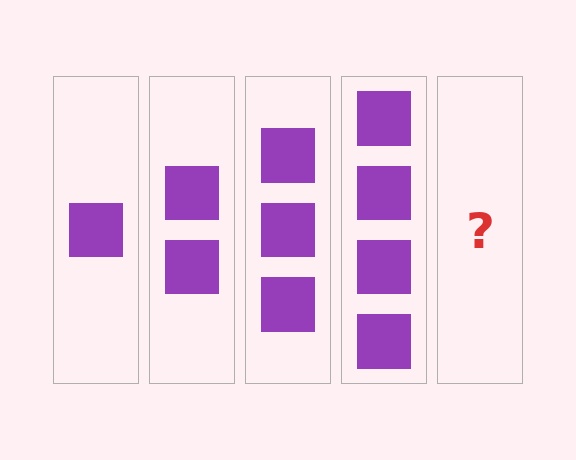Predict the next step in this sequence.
The next step is 5 squares.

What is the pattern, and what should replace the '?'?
The pattern is that each step adds one more square. The '?' should be 5 squares.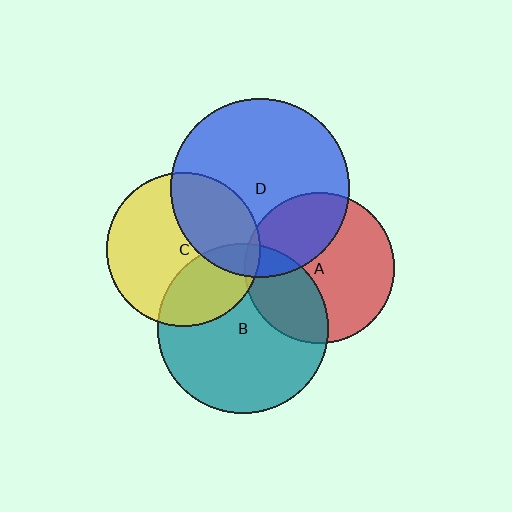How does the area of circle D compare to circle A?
Approximately 1.4 times.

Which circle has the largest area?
Circle D (blue).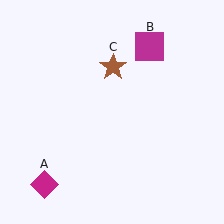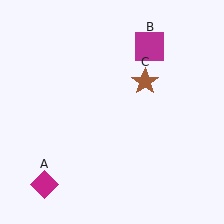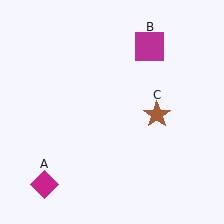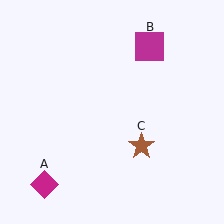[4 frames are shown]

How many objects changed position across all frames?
1 object changed position: brown star (object C).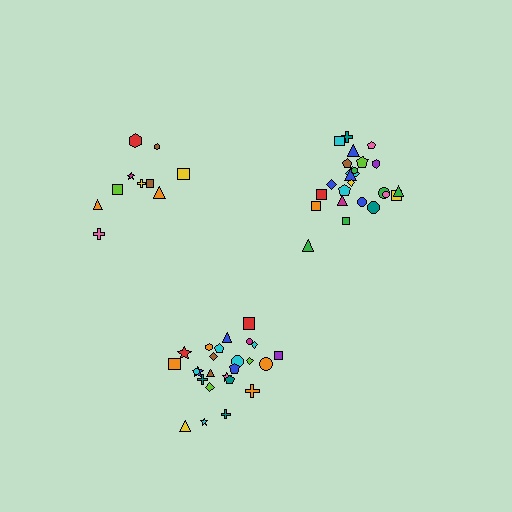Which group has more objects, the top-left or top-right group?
The top-right group.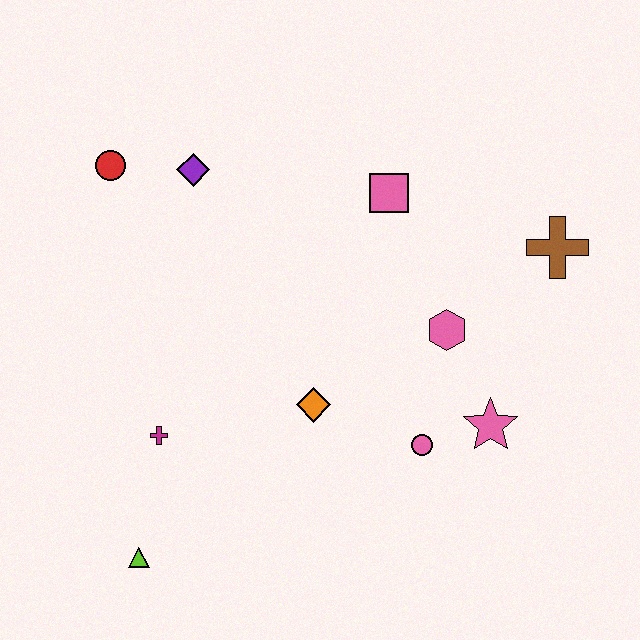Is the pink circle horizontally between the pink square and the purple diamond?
No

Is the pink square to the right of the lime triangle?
Yes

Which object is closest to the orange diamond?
The pink circle is closest to the orange diamond.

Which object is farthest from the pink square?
The lime triangle is farthest from the pink square.